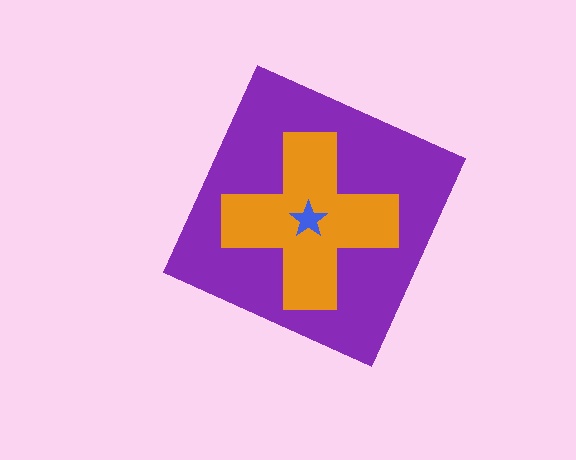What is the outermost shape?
The purple diamond.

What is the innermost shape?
The blue star.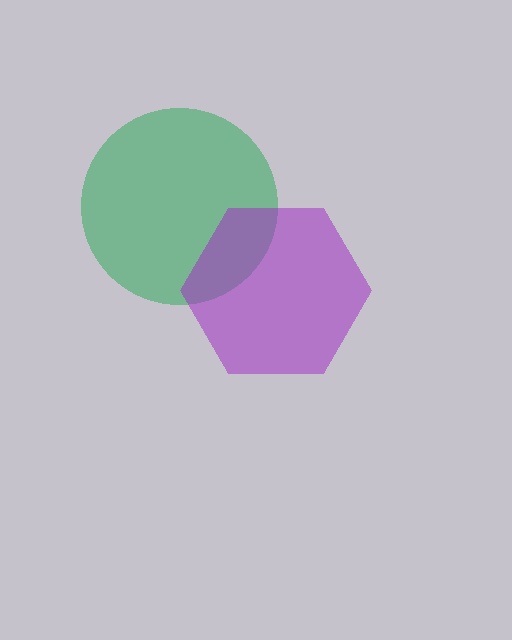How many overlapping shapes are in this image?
There are 2 overlapping shapes in the image.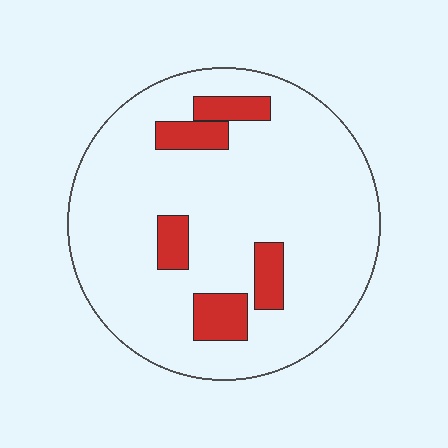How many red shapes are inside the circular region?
5.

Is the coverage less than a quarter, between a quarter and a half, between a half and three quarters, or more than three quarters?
Less than a quarter.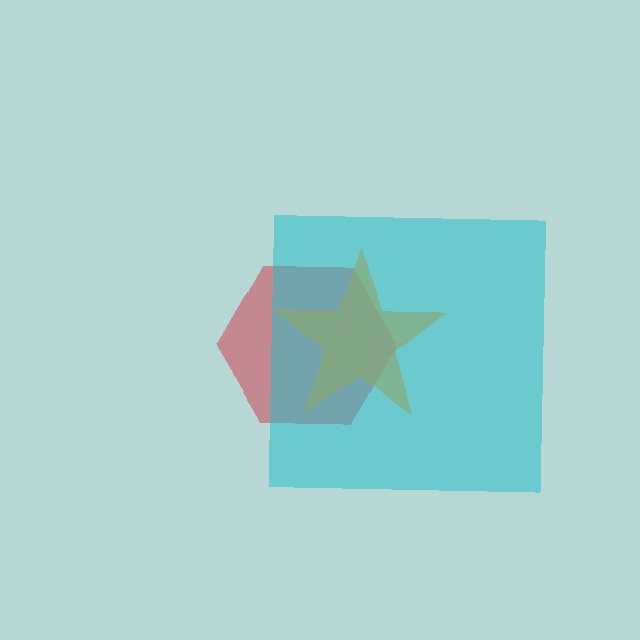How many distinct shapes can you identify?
There are 3 distinct shapes: a red hexagon, an orange star, a cyan square.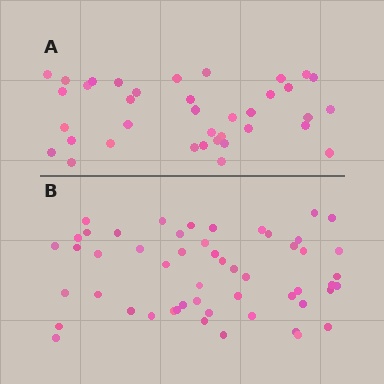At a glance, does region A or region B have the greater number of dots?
Region B (the bottom region) has more dots.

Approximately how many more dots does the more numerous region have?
Region B has approximately 15 more dots than region A.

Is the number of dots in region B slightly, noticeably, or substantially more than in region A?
Region B has noticeably more, but not dramatically so. The ratio is roughly 1.4 to 1.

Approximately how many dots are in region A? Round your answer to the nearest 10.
About 40 dots. (The exact count is 37, which rounds to 40.)